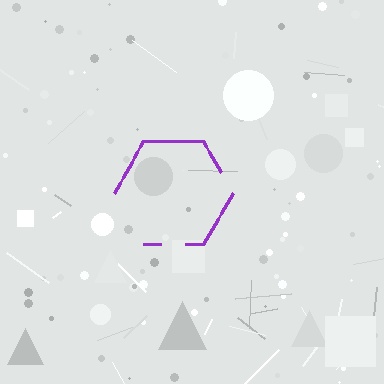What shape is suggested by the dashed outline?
The dashed outline suggests a hexagon.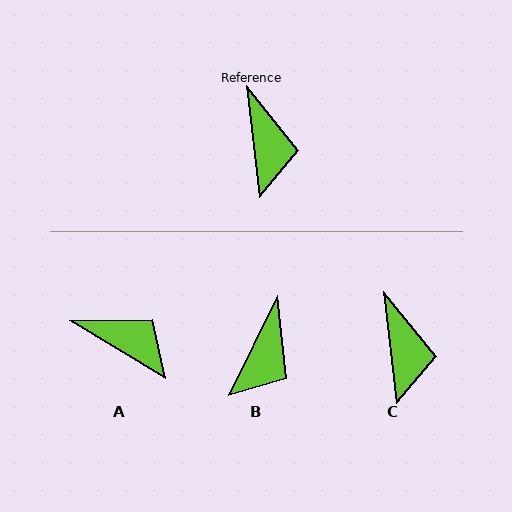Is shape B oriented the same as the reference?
No, it is off by about 33 degrees.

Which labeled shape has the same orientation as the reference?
C.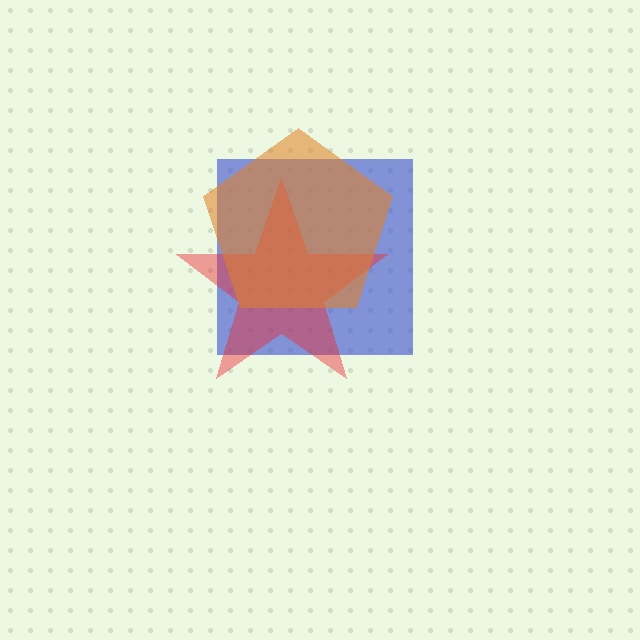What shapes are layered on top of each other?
The layered shapes are: a blue square, a red star, an orange pentagon.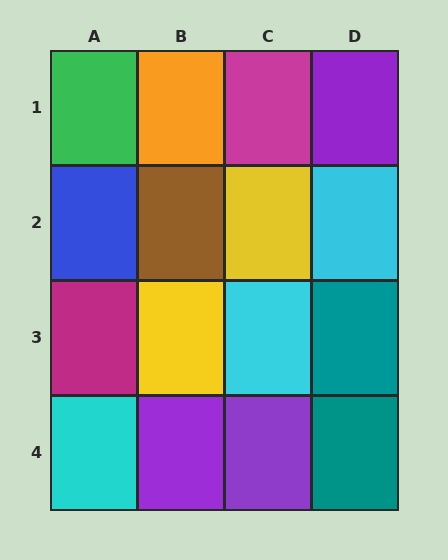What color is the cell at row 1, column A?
Green.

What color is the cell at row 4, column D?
Teal.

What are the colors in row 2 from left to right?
Blue, brown, yellow, cyan.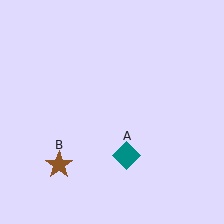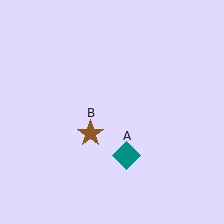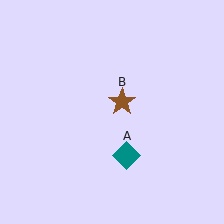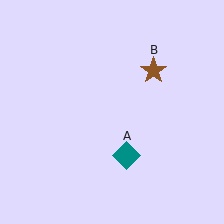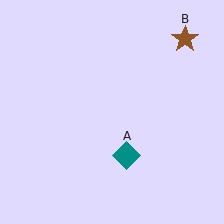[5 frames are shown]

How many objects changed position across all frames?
1 object changed position: brown star (object B).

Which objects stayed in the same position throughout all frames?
Teal diamond (object A) remained stationary.